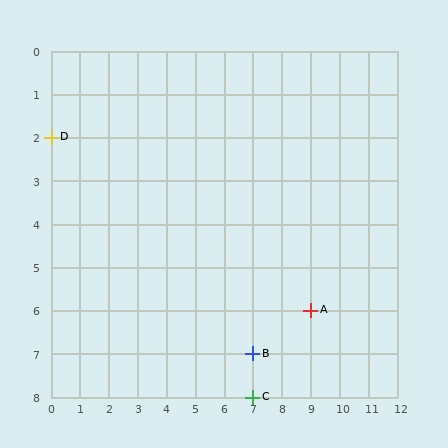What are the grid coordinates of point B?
Point B is at grid coordinates (7, 7).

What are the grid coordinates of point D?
Point D is at grid coordinates (0, 2).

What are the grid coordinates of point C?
Point C is at grid coordinates (7, 8).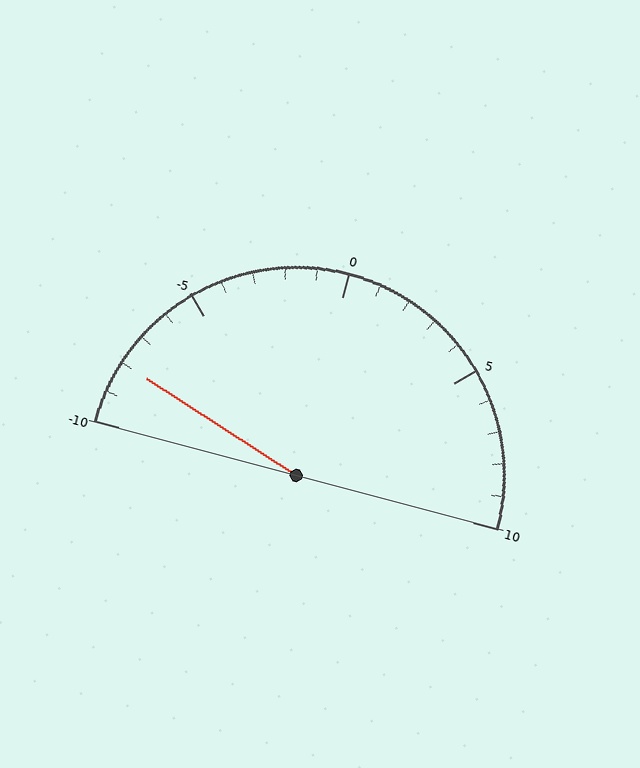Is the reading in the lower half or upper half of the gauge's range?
The reading is in the lower half of the range (-10 to 10).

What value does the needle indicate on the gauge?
The needle indicates approximately -8.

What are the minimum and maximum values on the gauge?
The gauge ranges from -10 to 10.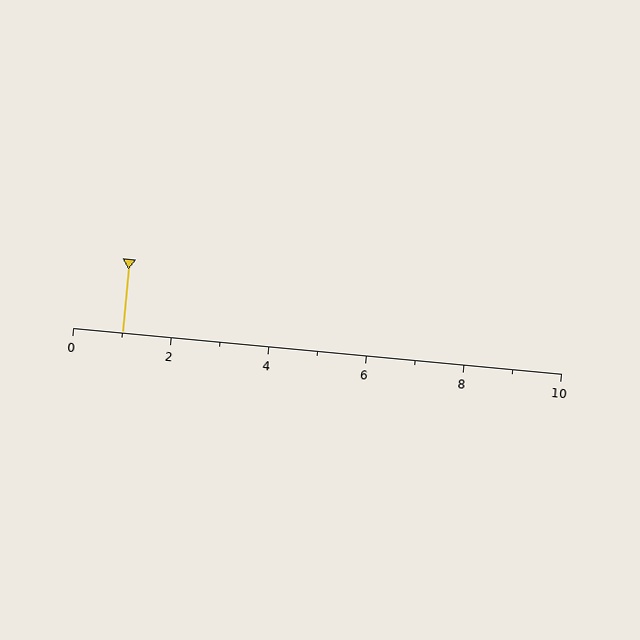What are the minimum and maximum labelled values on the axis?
The axis runs from 0 to 10.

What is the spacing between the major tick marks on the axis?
The major ticks are spaced 2 apart.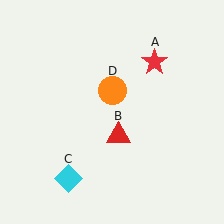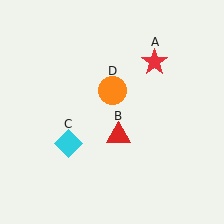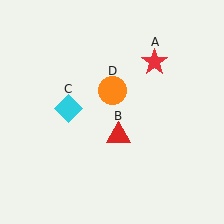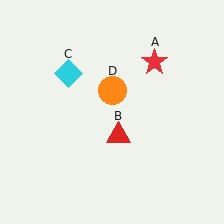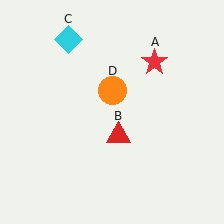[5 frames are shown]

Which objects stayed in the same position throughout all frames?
Red star (object A) and red triangle (object B) and orange circle (object D) remained stationary.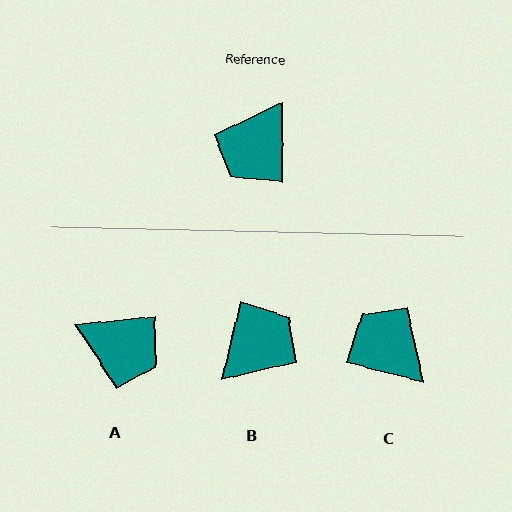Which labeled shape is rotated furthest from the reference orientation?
B, about 168 degrees away.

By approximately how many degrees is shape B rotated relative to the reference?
Approximately 168 degrees counter-clockwise.